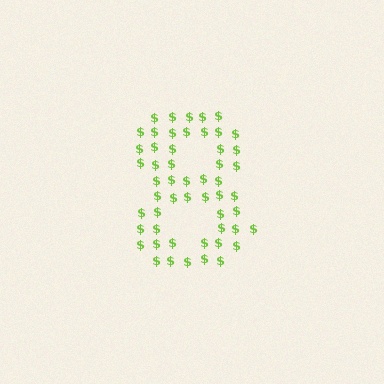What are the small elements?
The small elements are dollar signs.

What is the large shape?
The large shape is the digit 8.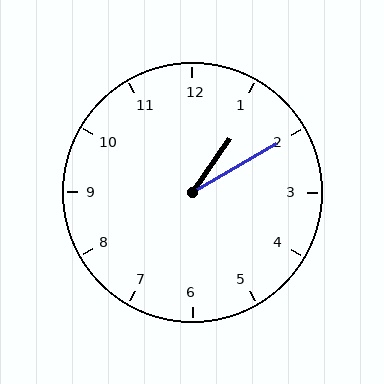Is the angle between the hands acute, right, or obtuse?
It is acute.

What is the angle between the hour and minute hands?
Approximately 25 degrees.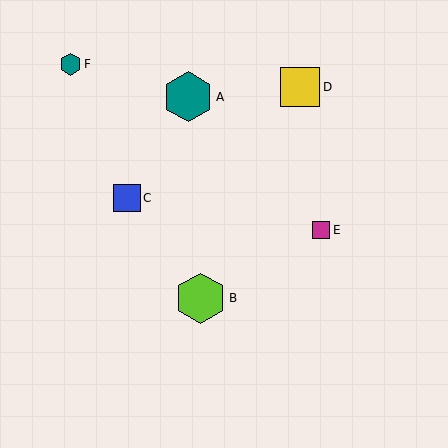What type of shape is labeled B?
Shape B is a lime hexagon.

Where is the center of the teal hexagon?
The center of the teal hexagon is at (188, 97).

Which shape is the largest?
The lime hexagon (labeled B) is the largest.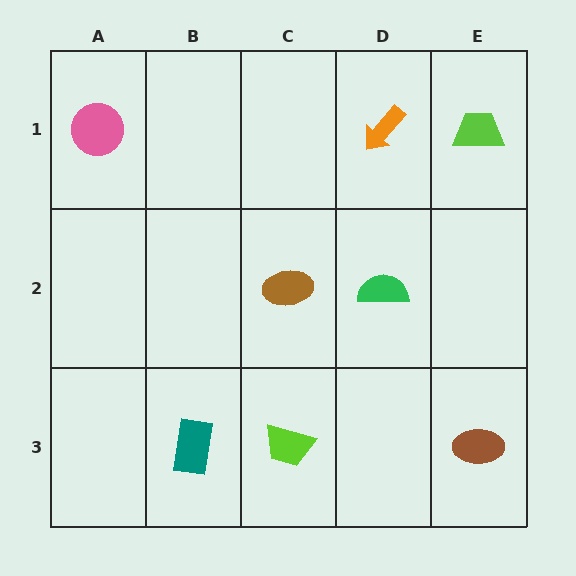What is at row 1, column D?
An orange arrow.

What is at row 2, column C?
A brown ellipse.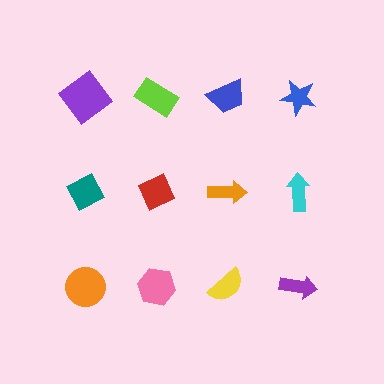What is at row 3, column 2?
A pink hexagon.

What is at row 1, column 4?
A blue star.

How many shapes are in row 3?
4 shapes.